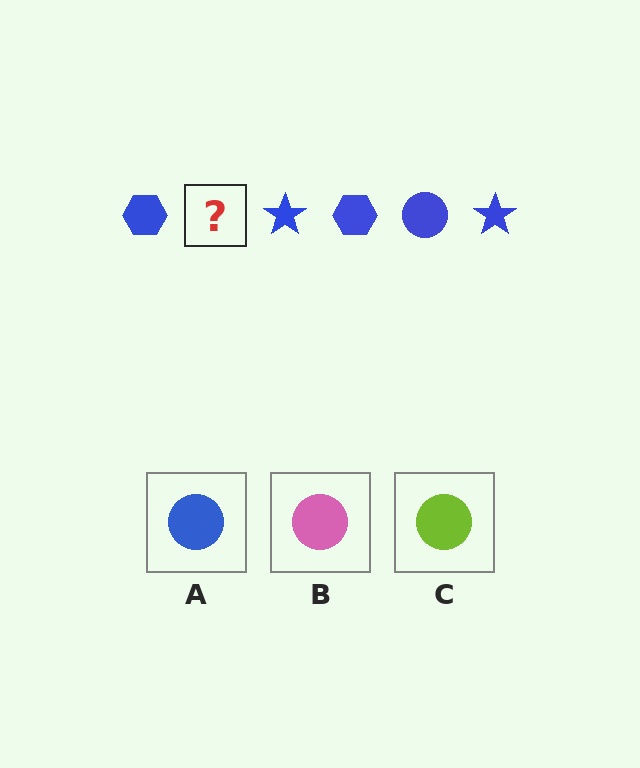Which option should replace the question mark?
Option A.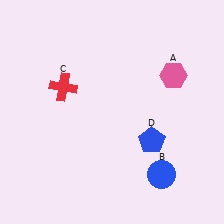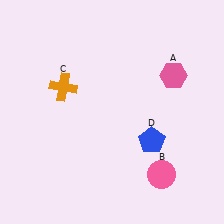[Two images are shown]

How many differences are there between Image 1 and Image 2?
There are 2 differences between the two images.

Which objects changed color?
B changed from blue to pink. C changed from red to orange.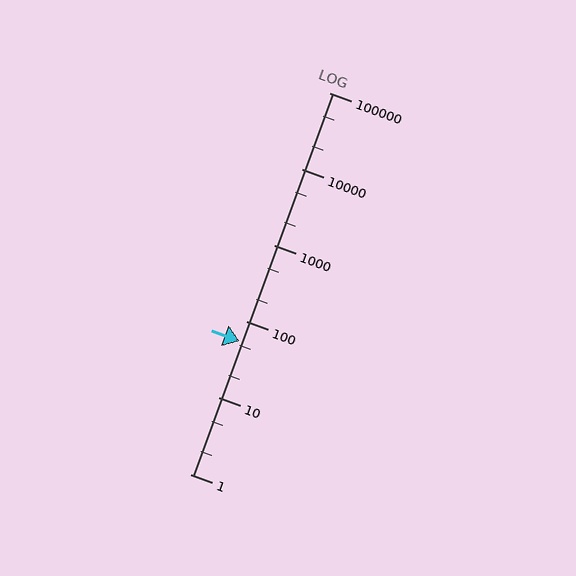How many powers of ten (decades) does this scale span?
The scale spans 5 decades, from 1 to 100000.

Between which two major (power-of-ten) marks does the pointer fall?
The pointer is between 10 and 100.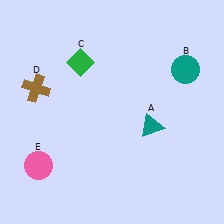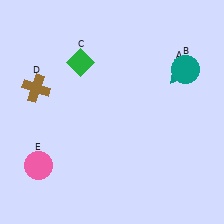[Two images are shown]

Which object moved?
The teal triangle (A) moved up.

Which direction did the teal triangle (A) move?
The teal triangle (A) moved up.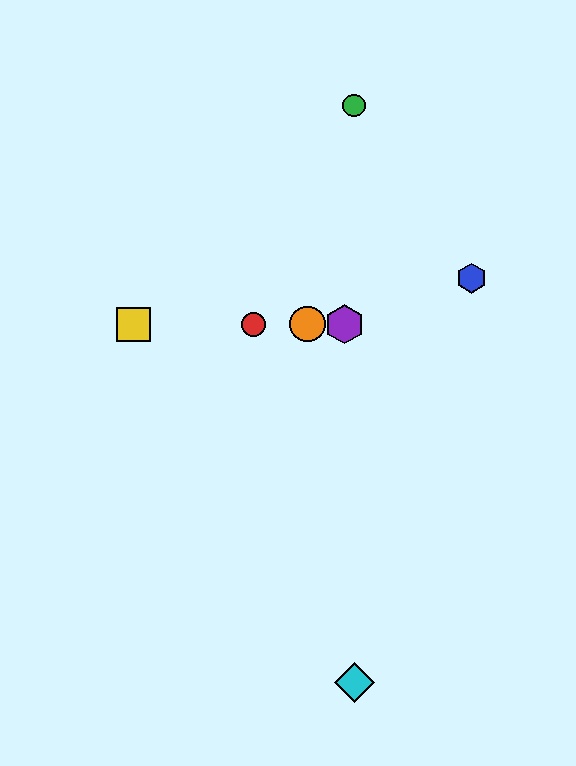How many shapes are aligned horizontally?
4 shapes (the red circle, the yellow square, the purple hexagon, the orange circle) are aligned horizontally.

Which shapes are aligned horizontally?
The red circle, the yellow square, the purple hexagon, the orange circle are aligned horizontally.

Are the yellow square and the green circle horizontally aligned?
No, the yellow square is at y≈324 and the green circle is at y≈106.